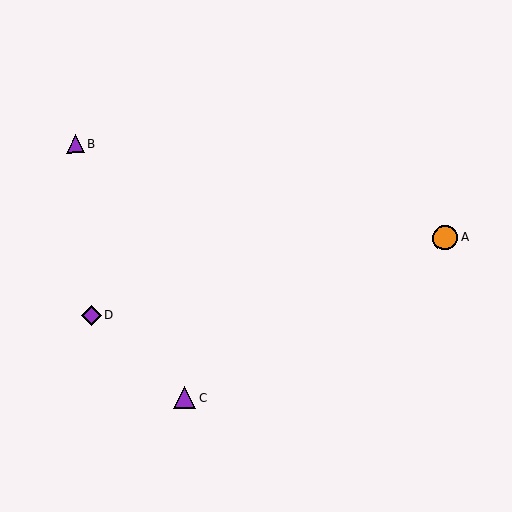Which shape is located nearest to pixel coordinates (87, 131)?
The purple triangle (labeled B) at (75, 144) is nearest to that location.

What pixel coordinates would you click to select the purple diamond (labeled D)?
Click at (92, 316) to select the purple diamond D.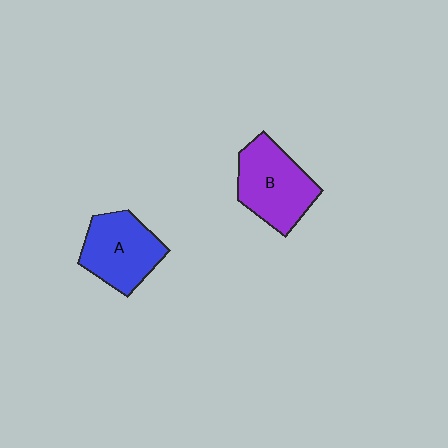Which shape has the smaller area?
Shape A (blue).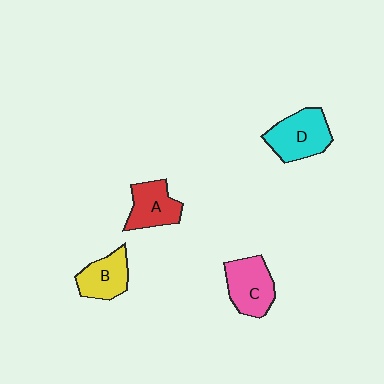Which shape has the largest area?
Shape D (cyan).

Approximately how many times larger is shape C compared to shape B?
Approximately 1.2 times.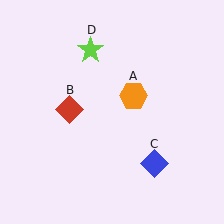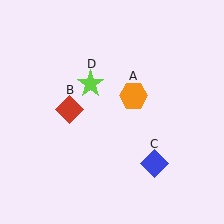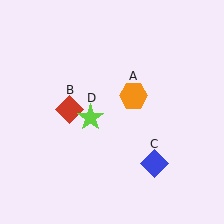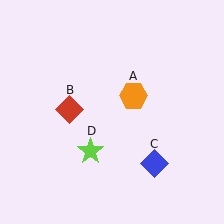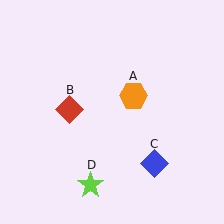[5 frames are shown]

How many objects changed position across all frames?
1 object changed position: lime star (object D).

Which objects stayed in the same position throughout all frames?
Orange hexagon (object A) and red diamond (object B) and blue diamond (object C) remained stationary.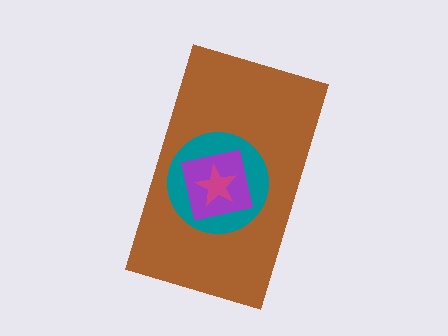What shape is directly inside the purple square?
The magenta star.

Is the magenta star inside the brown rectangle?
Yes.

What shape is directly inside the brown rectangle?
The teal circle.